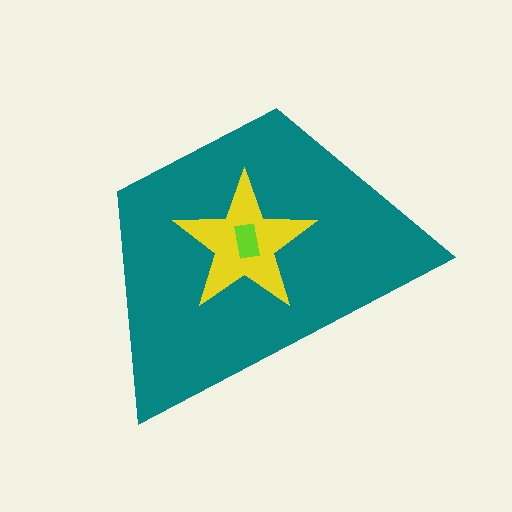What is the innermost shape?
The lime rectangle.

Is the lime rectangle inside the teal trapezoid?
Yes.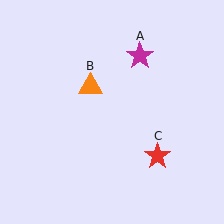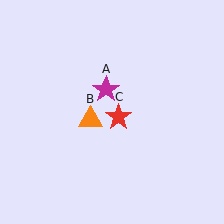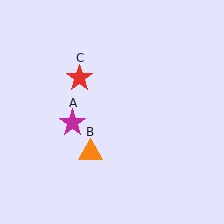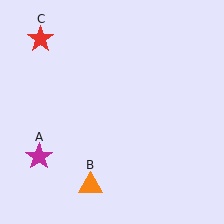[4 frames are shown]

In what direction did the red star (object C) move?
The red star (object C) moved up and to the left.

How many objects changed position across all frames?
3 objects changed position: magenta star (object A), orange triangle (object B), red star (object C).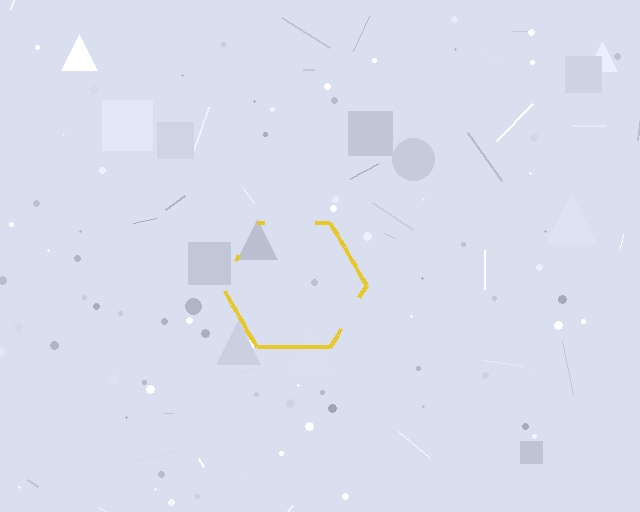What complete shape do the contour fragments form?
The contour fragments form a hexagon.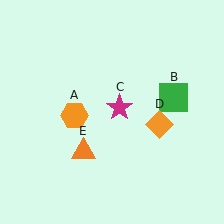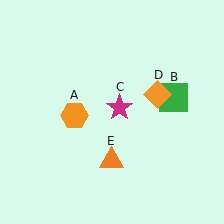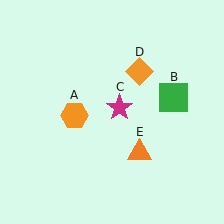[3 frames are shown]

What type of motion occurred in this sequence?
The orange diamond (object D), orange triangle (object E) rotated counterclockwise around the center of the scene.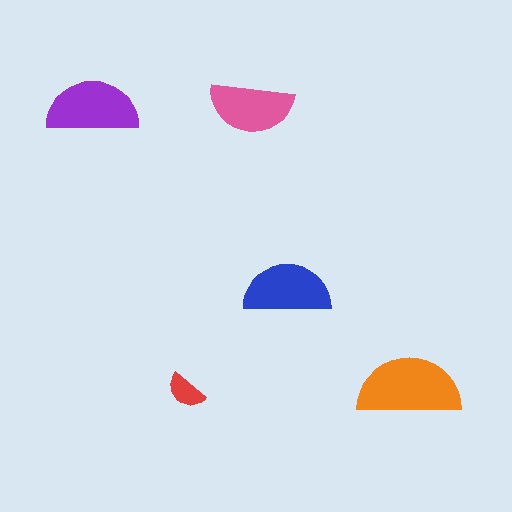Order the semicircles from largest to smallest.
the orange one, the purple one, the blue one, the pink one, the red one.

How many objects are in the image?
There are 5 objects in the image.